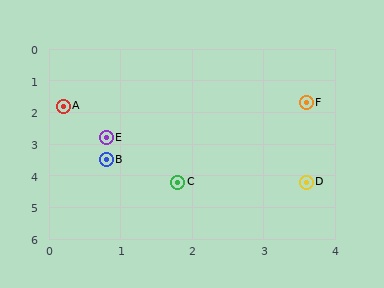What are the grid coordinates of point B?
Point B is at approximately (0.8, 3.5).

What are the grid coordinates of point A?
Point A is at approximately (0.2, 1.8).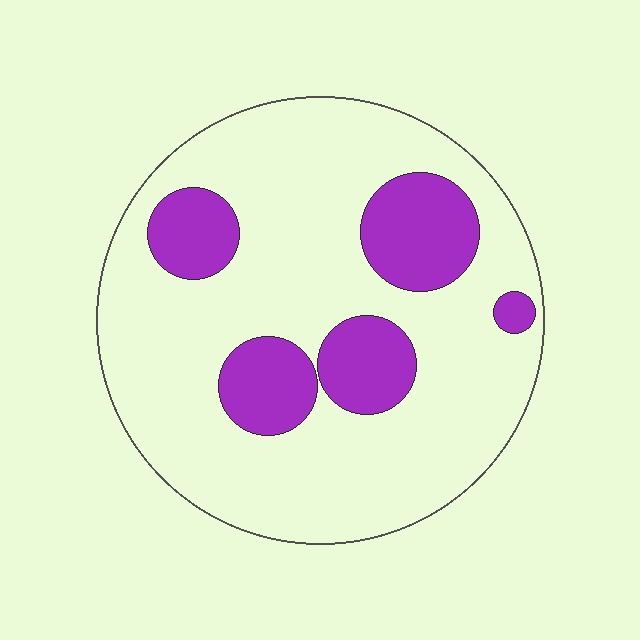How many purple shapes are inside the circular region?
5.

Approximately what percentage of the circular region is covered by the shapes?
Approximately 20%.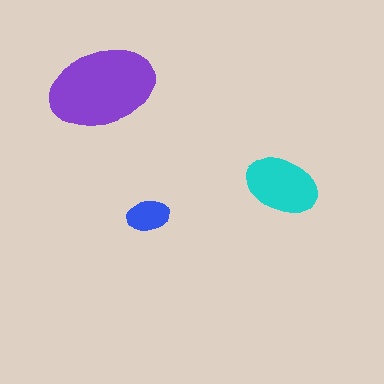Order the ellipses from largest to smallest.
the purple one, the cyan one, the blue one.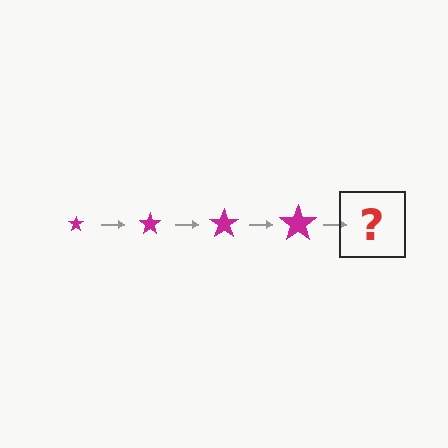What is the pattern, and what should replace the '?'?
The pattern is that the star gets progressively larger each step. The '?' should be a magenta star, larger than the previous one.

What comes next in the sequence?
The next element should be a magenta star, larger than the previous one.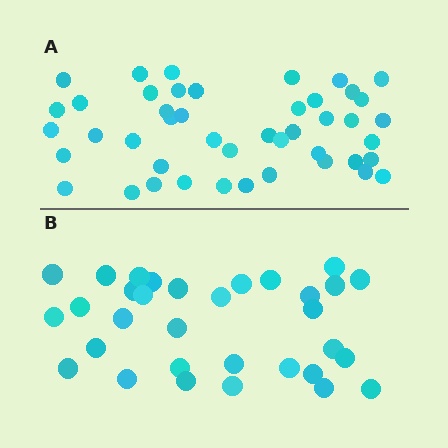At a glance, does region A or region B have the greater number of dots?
Region A (the top region) has more dots.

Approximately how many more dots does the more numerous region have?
Region A has approximately 15 more dots than region B.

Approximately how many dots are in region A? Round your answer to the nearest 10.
About 40 dots. (The exact count is 45, which rounds to 40.)